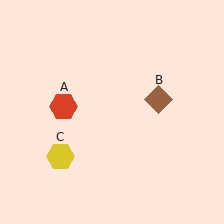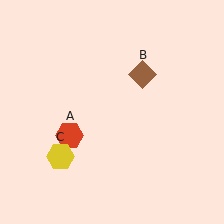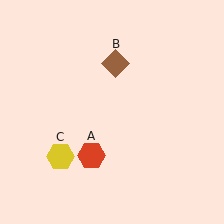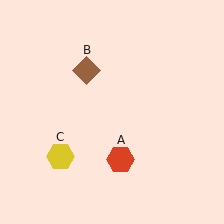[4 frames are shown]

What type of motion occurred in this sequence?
The red hexagon (object A), brown diamond (object B) rotated counterclockwise around the center of the scene.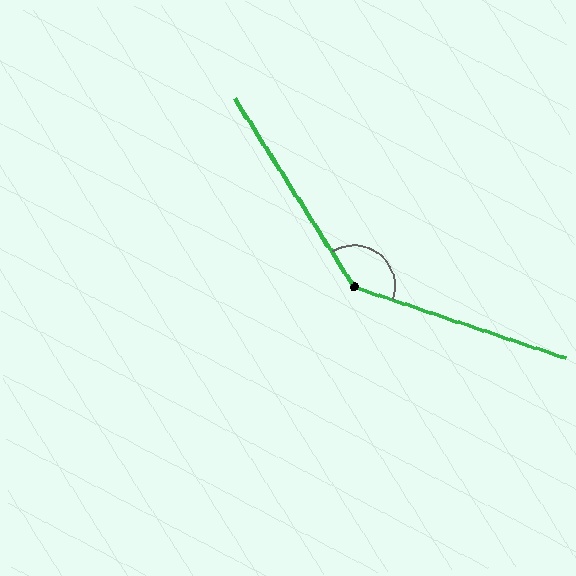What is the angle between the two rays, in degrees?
Approximately 141 degrees.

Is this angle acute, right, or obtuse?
It is obtuse.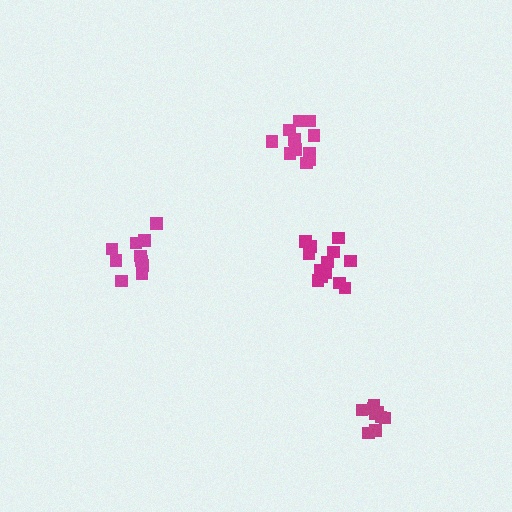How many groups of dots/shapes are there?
There are 4 groups.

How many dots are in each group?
Group 1: 11 dots, Group 2: 10 dots, Group 3: 13 dots, Group 4: 9 dots (43 total).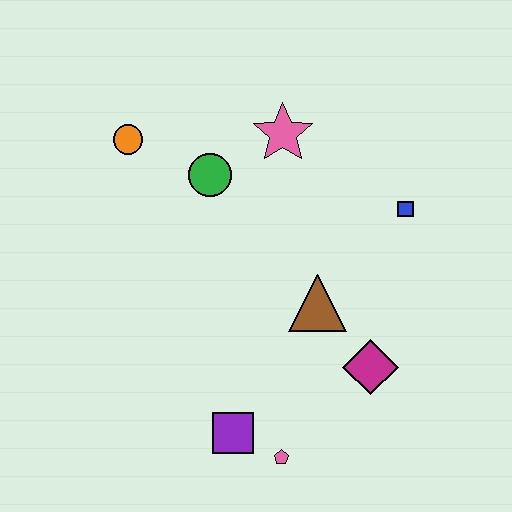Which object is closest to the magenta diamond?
The brown triangle is closest to the magenta diamond.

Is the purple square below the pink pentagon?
No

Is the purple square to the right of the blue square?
No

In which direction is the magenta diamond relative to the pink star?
The magenta diamond is below the pink star.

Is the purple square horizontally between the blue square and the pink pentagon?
No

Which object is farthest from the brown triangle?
The orange circle is farthest from the brown triangle.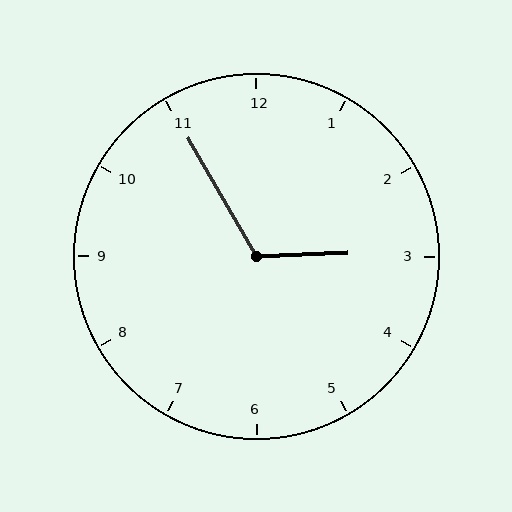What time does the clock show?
2:55.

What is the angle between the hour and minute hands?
Approximately 118 degrees.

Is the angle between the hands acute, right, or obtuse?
It is obtuse.